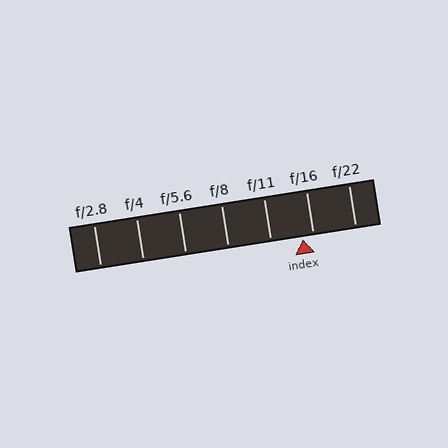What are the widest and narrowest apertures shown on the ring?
The widest aperture shown is f/2.8 and the narrowest is f/22.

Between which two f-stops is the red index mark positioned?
The index mark is between f/11 and f/16.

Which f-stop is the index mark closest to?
The index mark is closest to f/16.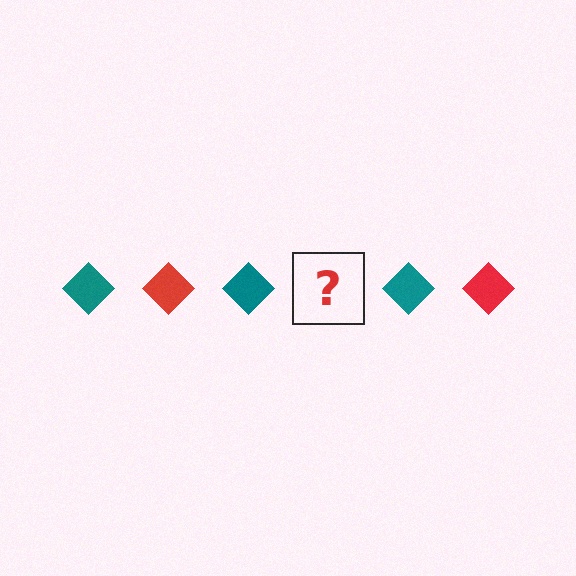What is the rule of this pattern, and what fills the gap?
The rule is that the pattern cycles through teal, red diamonds. The gap should be filled with a red diamond.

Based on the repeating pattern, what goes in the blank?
The blank should be a red diamond.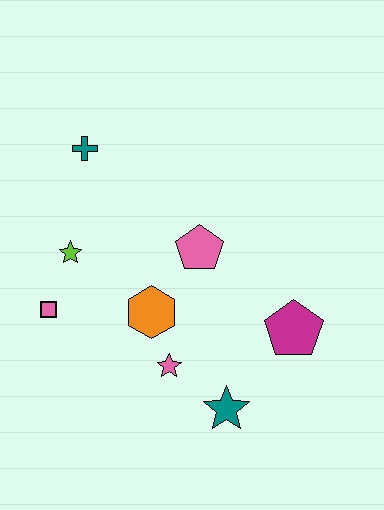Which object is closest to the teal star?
The pink star is closest to the teal star.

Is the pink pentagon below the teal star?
No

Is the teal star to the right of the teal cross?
Yes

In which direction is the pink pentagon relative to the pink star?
The pink pentagon is above the pink star.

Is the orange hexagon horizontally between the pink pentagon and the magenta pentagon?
No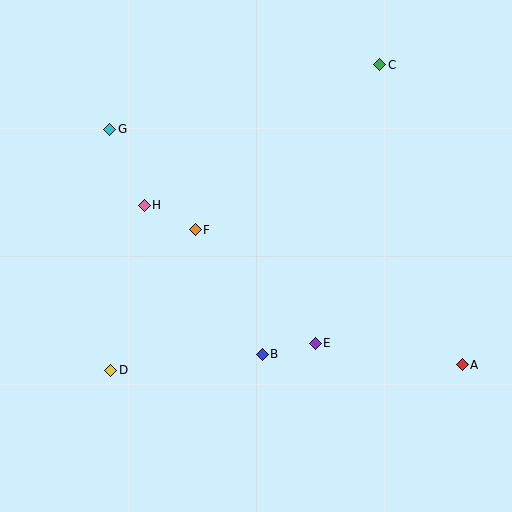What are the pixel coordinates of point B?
Point B is at (262, 354).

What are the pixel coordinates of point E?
Point E is at (315, 343).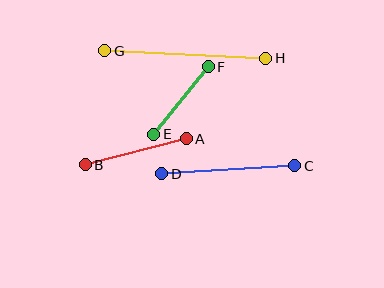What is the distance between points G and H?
The distance is approximately 161 pixels.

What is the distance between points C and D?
The distance is approximately 133 pixels.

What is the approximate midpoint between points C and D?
The midpoint is at approximately (228, 170) pixels.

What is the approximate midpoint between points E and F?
The midpoint is at approximately (181, 100) pixels.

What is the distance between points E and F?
The distance is approximately 87 pixels.